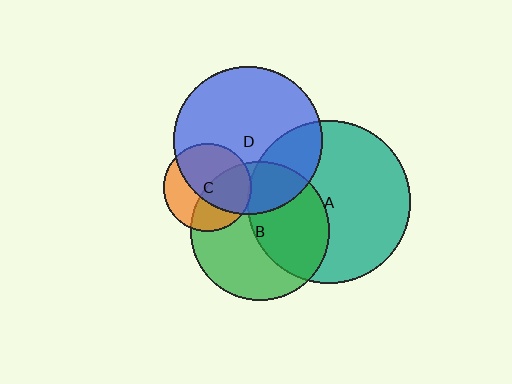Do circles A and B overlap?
Yes.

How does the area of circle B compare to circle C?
Approximately 2.5 times.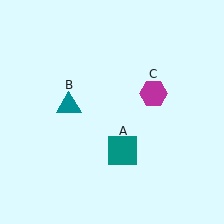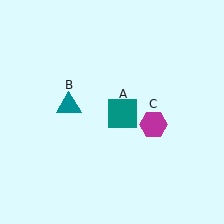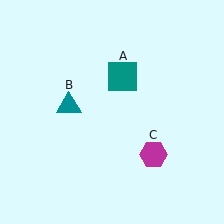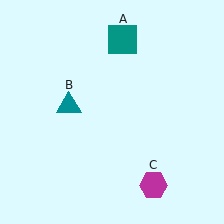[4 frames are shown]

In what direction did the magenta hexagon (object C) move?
The magenta hexagon (object C) moved down.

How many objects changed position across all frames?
2 objects changed position: teal square (object A), magenta hexagon (object C).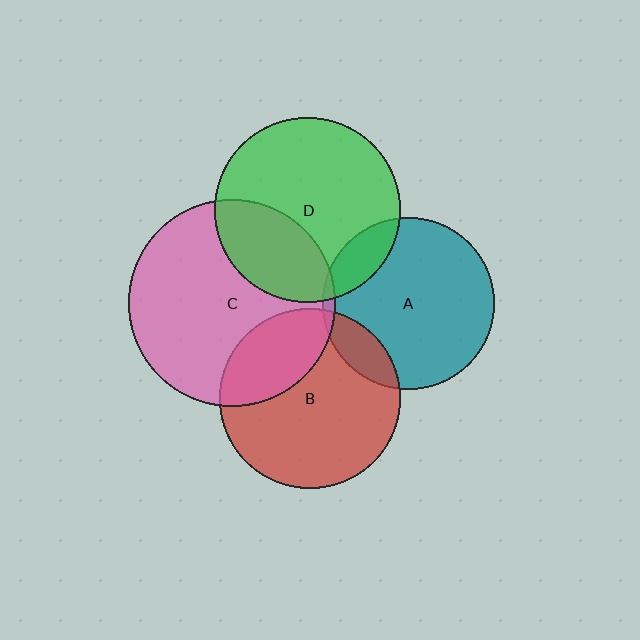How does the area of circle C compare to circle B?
Approximately 1.3 times.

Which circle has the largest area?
Circle C (pink).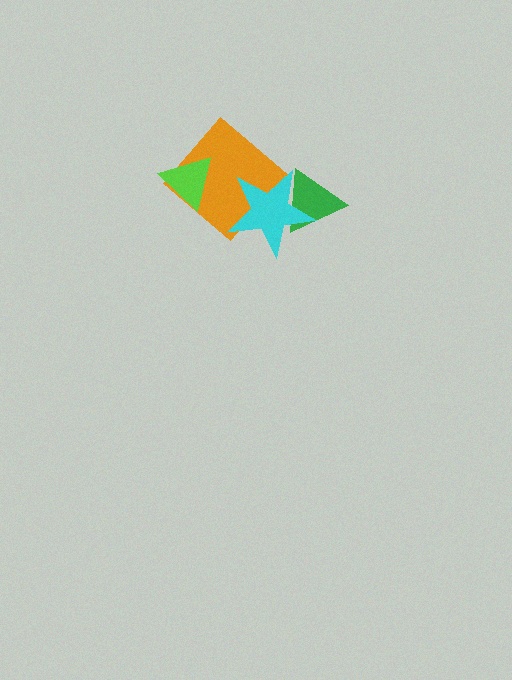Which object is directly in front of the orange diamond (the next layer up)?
The cyan star is directly in front of the orange diamond.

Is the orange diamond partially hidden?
Yes, it is partially covered by another shape.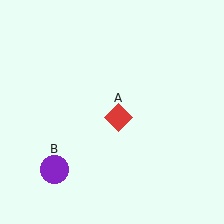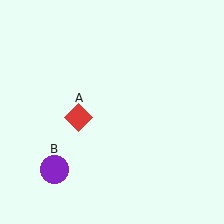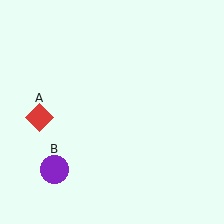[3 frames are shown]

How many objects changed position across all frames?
1 object changed position: red diamond (object A).